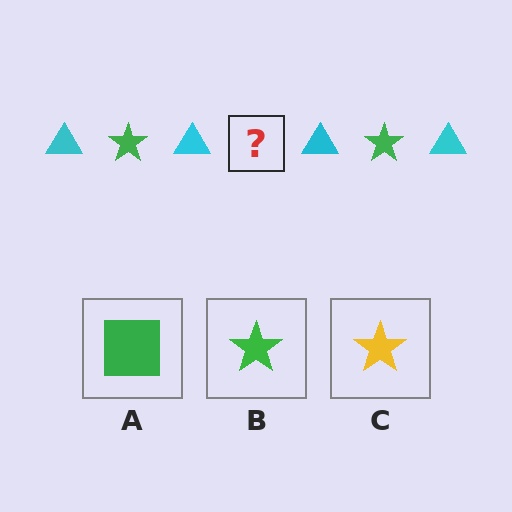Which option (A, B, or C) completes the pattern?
B.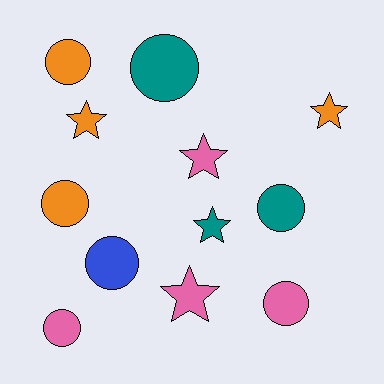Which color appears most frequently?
Pink, with 4 objects.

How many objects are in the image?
There are 12 objects.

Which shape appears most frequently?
Circle, with 7 objects.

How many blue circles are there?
There is 1 blue circle.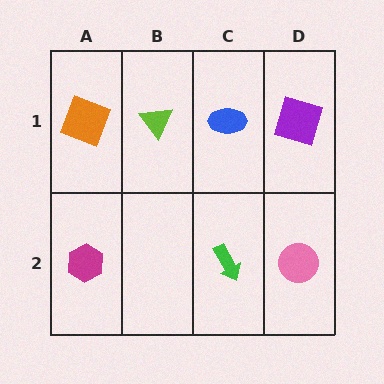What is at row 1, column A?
An orange square.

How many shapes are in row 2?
3 shapes.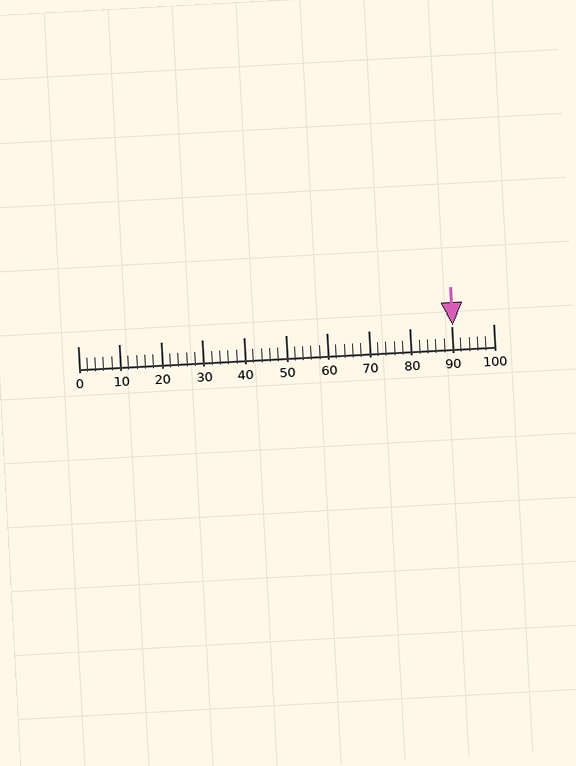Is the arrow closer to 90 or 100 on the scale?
The arrow is closer to 90.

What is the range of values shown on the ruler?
The ruler shows values from 0 to 100.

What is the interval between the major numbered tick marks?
The major tick marks are spaced 10 units apart.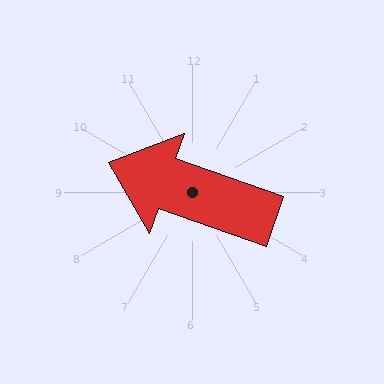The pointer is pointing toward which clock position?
Roughly 10 o'clock.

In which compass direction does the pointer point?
West.